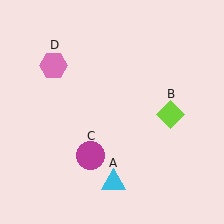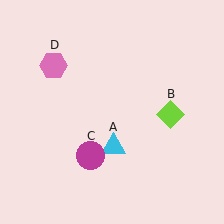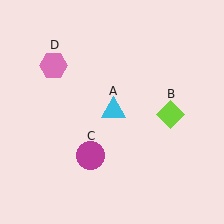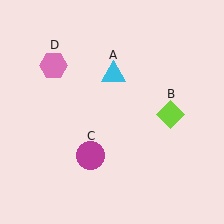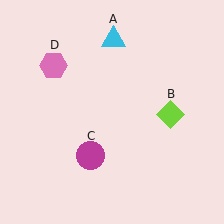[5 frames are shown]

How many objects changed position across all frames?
1 object changed position: cyan triangle (object A).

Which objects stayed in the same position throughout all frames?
Lime diamond (object B) and magenta circle (object C) and pink hexagon (object D) remained stationary.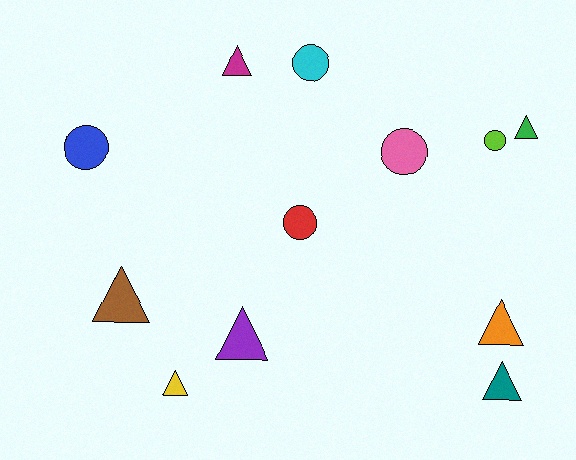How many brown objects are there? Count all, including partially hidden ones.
There is 1 brown object.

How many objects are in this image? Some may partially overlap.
There are 12 objects.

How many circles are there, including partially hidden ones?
There are 5 circles.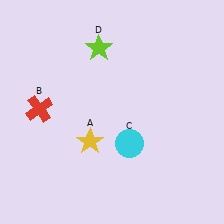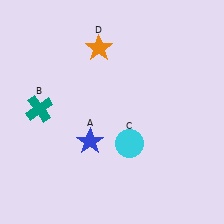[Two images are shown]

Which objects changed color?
A changed from yellow to blue. B changed from red to teal. D changed from lime to orange.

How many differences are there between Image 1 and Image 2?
There are 3 differences between the two images.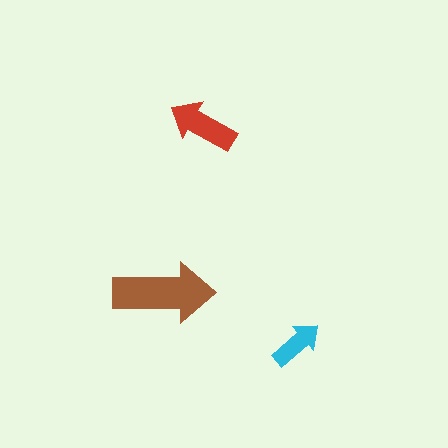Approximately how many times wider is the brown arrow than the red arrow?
About 1.5 times wider.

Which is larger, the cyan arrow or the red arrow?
The red one.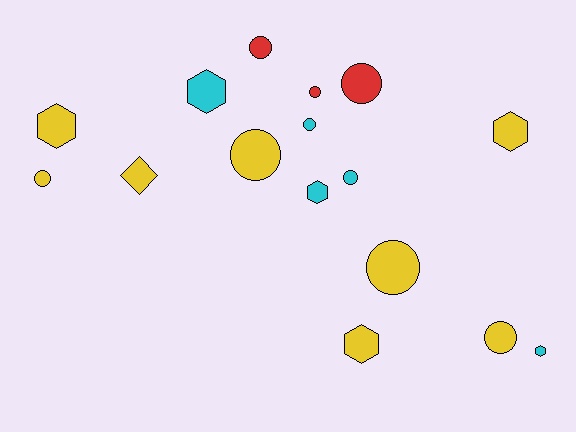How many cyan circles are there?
There are 2 cyan circles.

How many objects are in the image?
There are 16 objects.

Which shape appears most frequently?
Circle, with 9 objects.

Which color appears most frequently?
Yellow, with 8 objects.